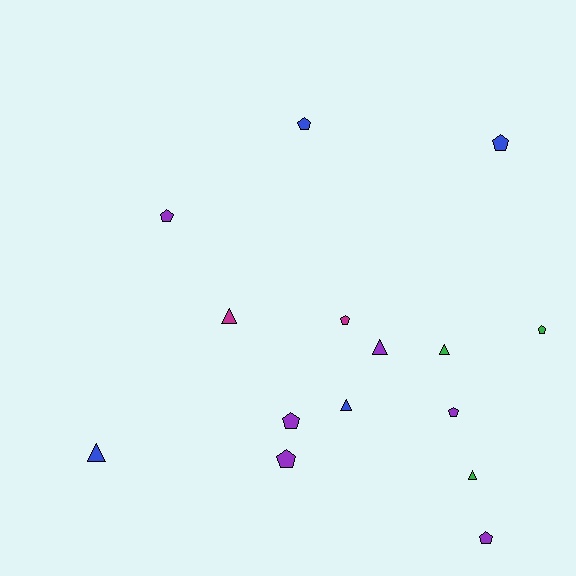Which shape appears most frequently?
Pentagon, with 9 objects.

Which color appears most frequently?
Purple, with 6 objects.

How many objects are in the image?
There are 15 objects.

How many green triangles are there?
There are 2 green triangles.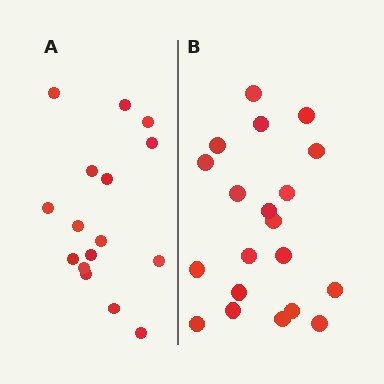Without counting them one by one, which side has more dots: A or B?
Region B (the right region) has more dots.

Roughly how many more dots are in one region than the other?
Region B has about 4 more dots than region A.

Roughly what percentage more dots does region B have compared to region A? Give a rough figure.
About 25% more.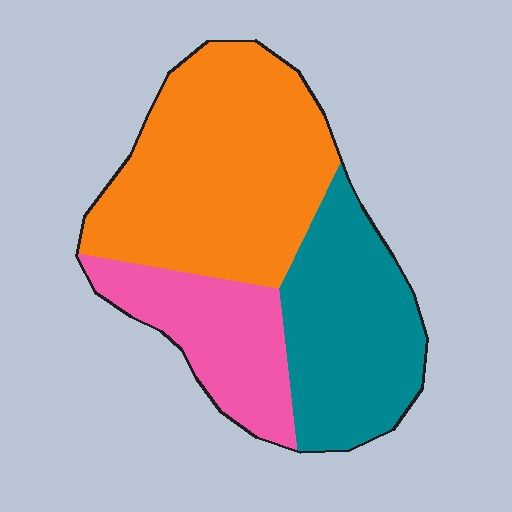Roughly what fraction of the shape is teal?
Teal takes up about one third (1/3) of the shape.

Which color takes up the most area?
Orange, at roughly 45%.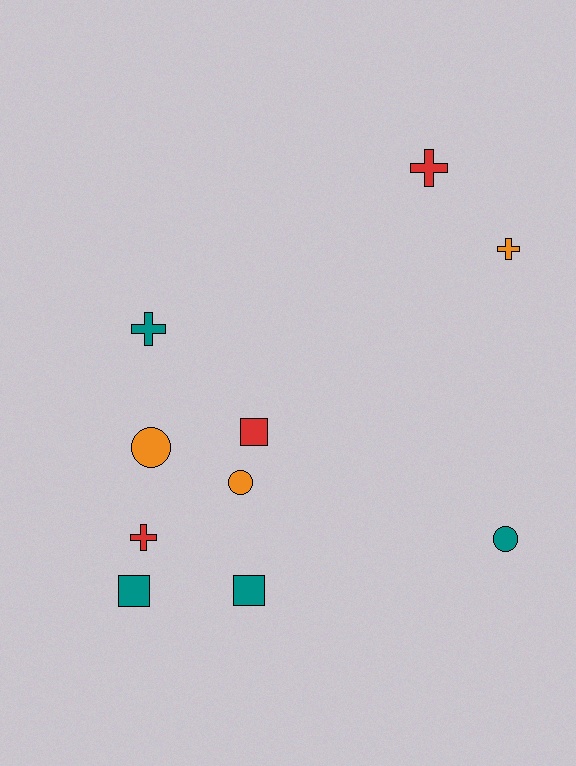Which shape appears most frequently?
Cross, with 4 objects.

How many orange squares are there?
There are no orange squares.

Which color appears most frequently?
Teal, with 4 objects.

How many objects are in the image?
There are 10 objects.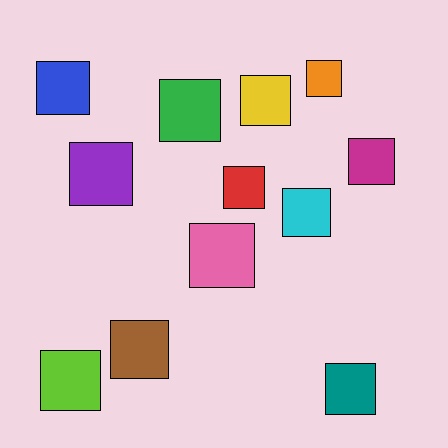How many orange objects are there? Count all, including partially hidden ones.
There is 1 orange object.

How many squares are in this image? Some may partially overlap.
There are 12 squares.